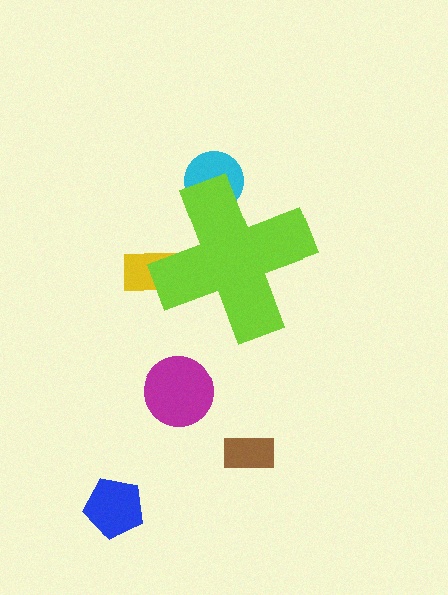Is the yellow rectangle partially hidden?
Yes, the yellow rectangle is partially hidden behind the lime cross.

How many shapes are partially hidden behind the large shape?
2 shapes are partially hidden.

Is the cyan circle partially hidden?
Yes, the cyan circle is partially hidden behind the lime cross.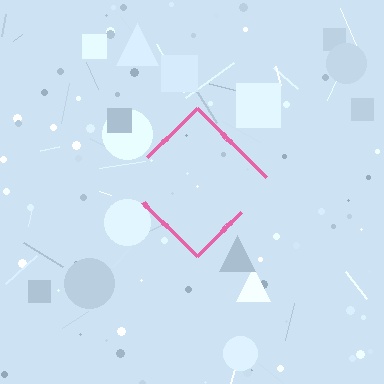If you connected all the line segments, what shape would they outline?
They would outline a diamond.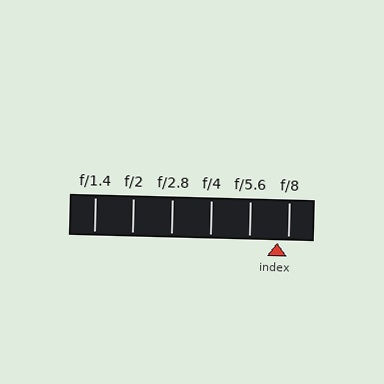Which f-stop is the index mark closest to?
The index mark is closest to f/8.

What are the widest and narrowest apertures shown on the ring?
The widest aperture shown is f/1.4 and the narrowest is f/8.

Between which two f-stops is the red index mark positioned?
The index mark is between f/5.6 and f/8.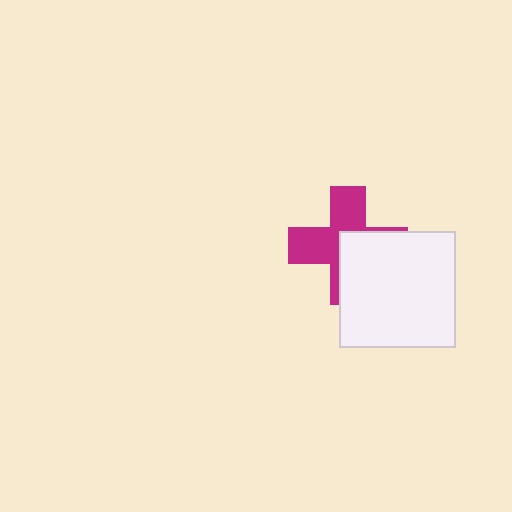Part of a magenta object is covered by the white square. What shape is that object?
It is a cross.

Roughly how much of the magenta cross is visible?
About half of it is visible (roughly 56%).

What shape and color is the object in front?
The object in front is a white square.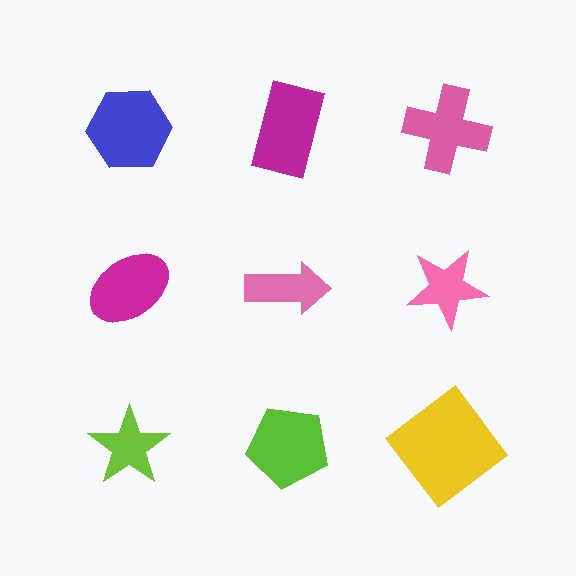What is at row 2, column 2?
A pink arrow.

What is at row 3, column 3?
A yellow diamond.